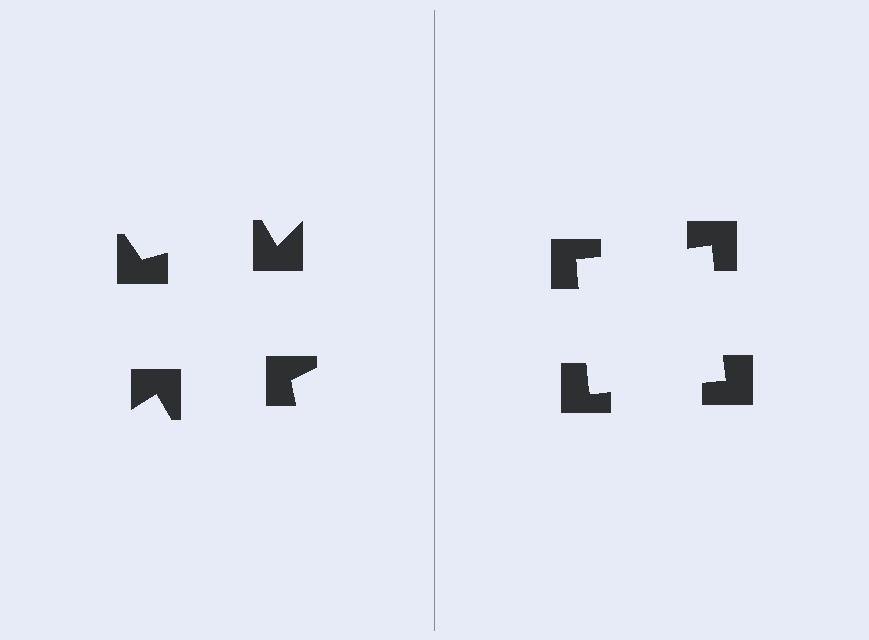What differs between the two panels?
The notched squares are positioned identically on both sides; only the wedge orientations differ. On the right they align to a square; on the left they are misaligned.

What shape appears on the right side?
An illusory square.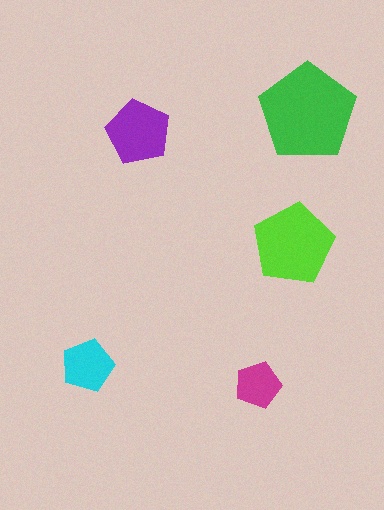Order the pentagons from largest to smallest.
the green one, the lime one, the purple one, the cyan one, the magenta one.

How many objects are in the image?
There are 5 objects in the image.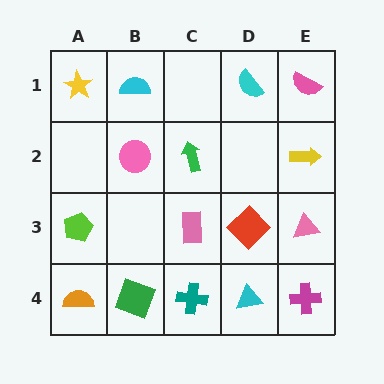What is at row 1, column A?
A yellow star.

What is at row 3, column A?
A lime pentagon.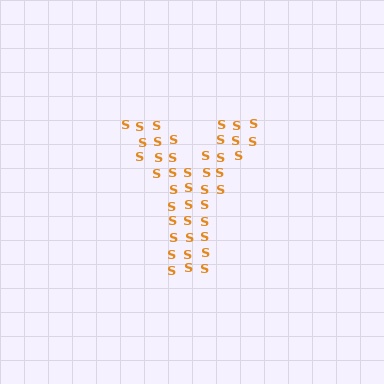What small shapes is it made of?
It is made of small letter S's.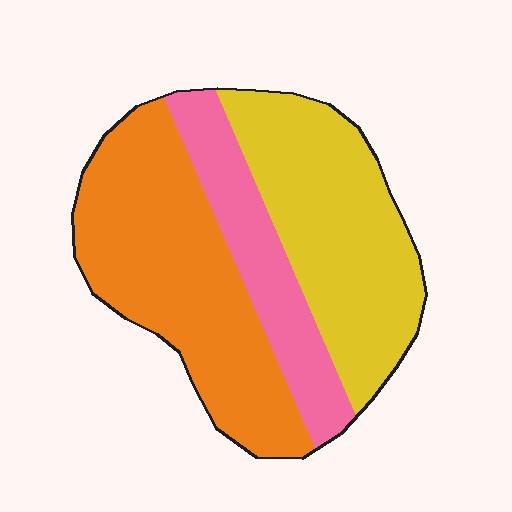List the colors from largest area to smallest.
From largest to smallest: orange, yellow, pink.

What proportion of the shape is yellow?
Yellow covers roughly 35% of the shape.